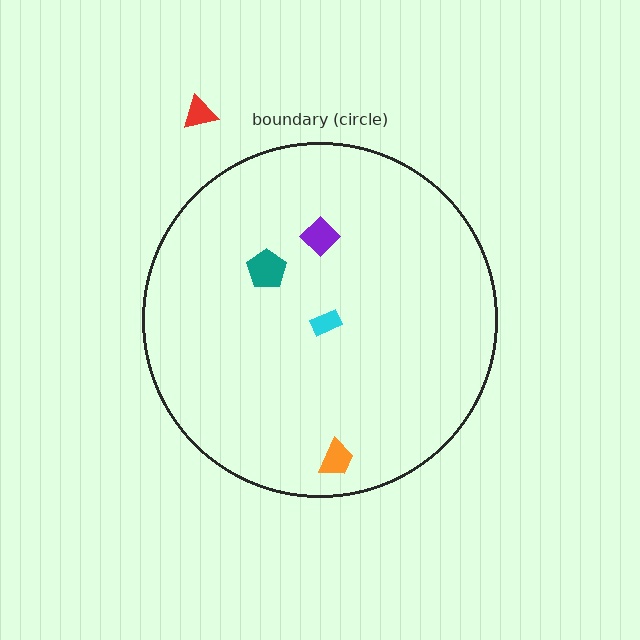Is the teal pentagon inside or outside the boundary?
Inside.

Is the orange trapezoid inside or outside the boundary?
Inside.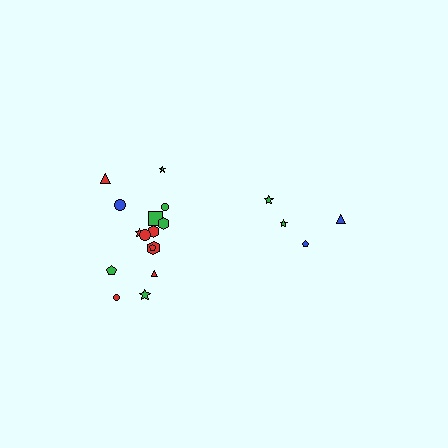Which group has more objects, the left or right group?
The left group.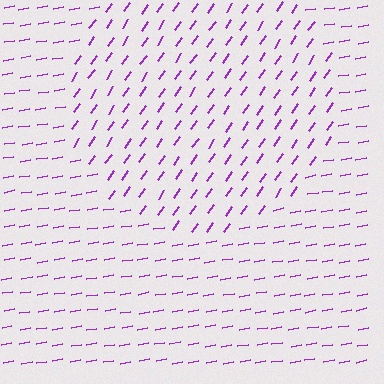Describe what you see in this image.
The image is filled with small purple line segments. A circle region in the image has lines oriented differently from the surrounding lines, creating a visible texture boundary.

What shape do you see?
I see a circle.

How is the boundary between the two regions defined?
The boundary is defined purely by a change in line orientation (approximately 45 degrees difference). All lines are the same color and thickness.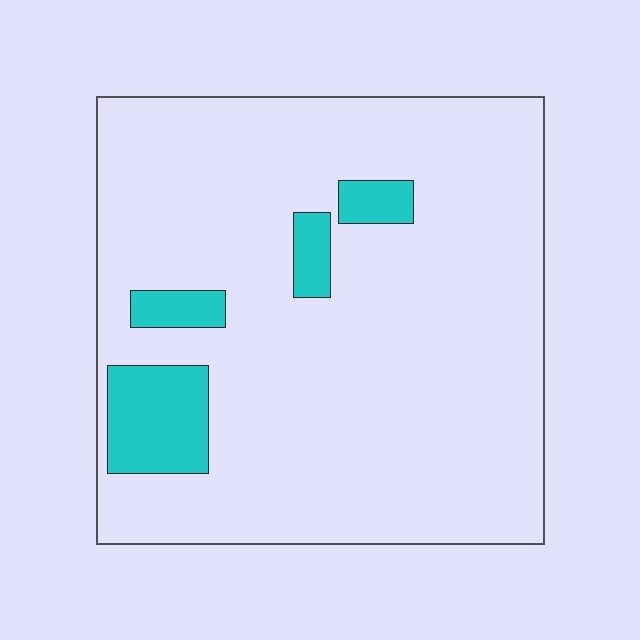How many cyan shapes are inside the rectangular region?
4.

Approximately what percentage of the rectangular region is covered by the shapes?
Approximately 10%.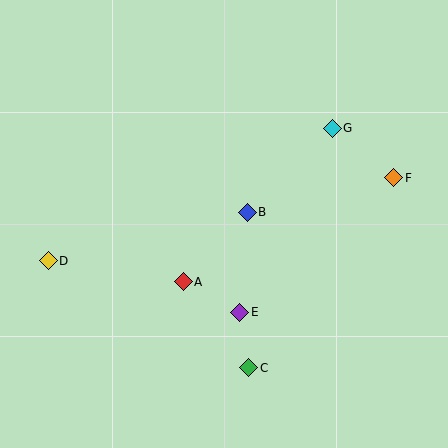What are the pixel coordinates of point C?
Point C is at (249, 368).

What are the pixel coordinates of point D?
Point D is at (48, 261).